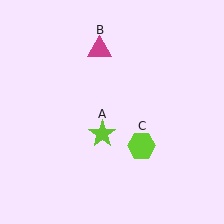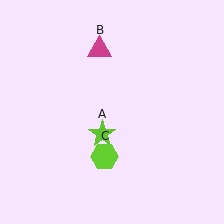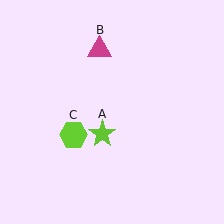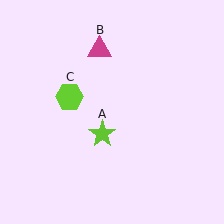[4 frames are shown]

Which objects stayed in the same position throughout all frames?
Lime star (object A) and magenta triangle (object B) remained stationary.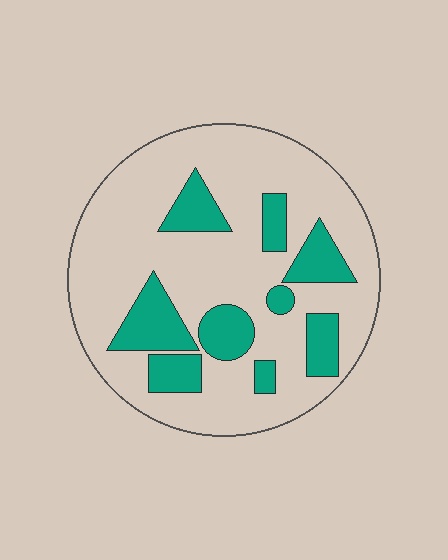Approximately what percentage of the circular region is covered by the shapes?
Approximately 25%.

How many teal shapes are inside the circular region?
9.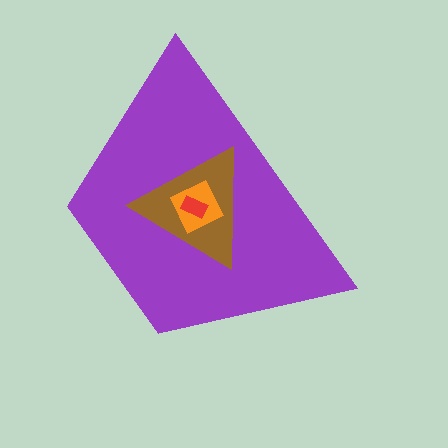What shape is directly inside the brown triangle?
The orange diamond.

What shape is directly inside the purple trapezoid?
The brown triangle.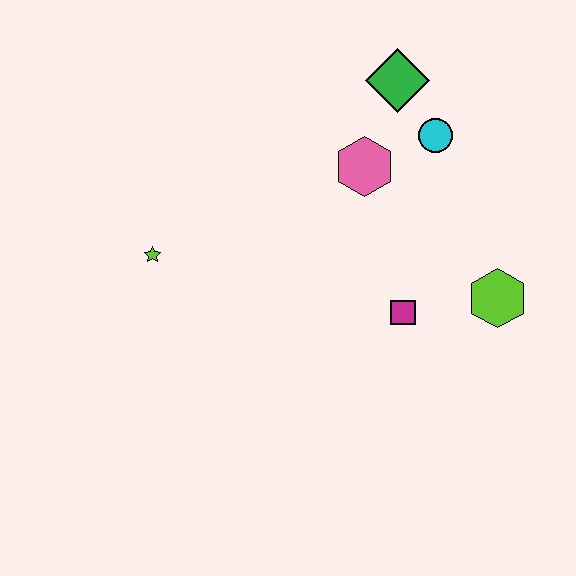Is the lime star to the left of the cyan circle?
Yes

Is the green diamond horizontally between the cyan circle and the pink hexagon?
Yes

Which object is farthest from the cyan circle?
The lime star is farthest from the cyan circle.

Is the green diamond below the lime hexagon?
No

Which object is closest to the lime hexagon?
The magenta square is closest to the lime hexagon.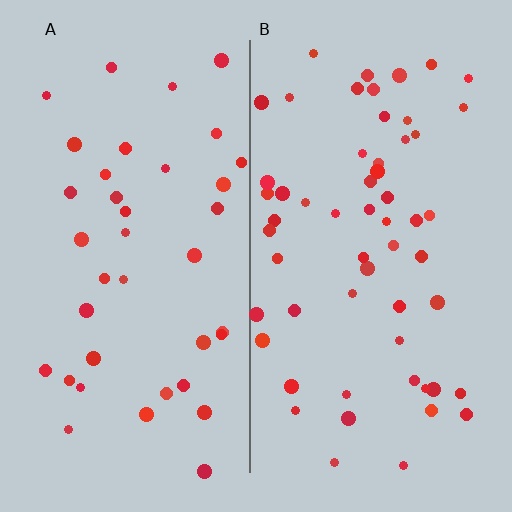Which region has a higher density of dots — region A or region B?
B (the right).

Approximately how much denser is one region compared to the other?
Approximately 1.5× — region B over region A.